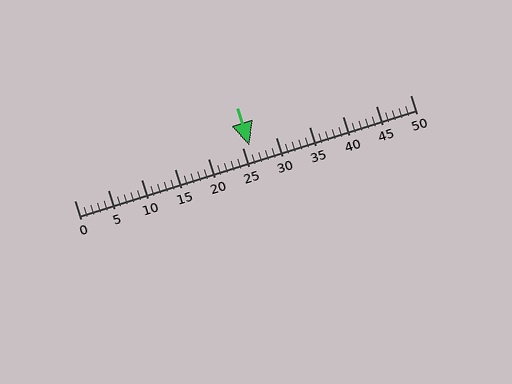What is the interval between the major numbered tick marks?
The major tick marks are spaced 5 units apart.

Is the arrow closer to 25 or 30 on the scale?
The arrow is closer to 25.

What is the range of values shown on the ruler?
The ruler shows values from 0 to 50.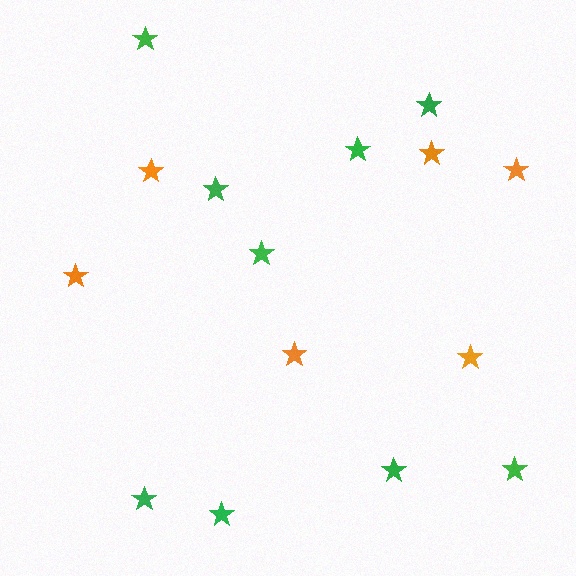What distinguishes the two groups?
There are 2 groups: one group of orange stars (6) and one group of green stars (9).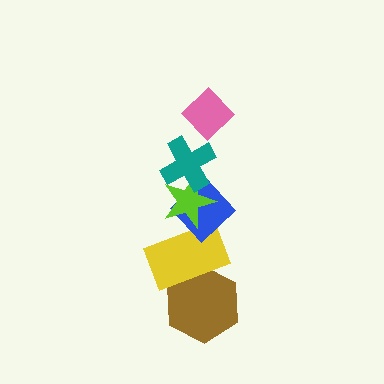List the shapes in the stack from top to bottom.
From top to bottom: the pink diamond, the teal cross, the lime star, the blue diamond, the yellow rectangle, the brown hexagon.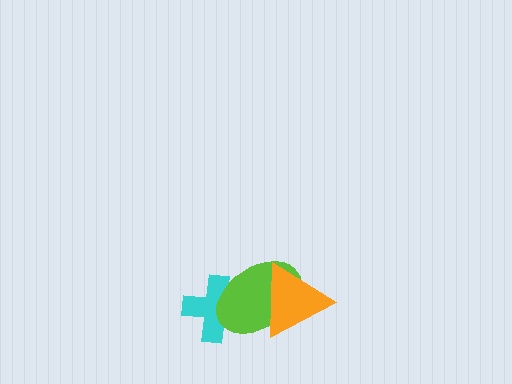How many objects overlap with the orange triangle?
1 object overlaps with the orange triangle.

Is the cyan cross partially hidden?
Yes, it is partially covered by another shape.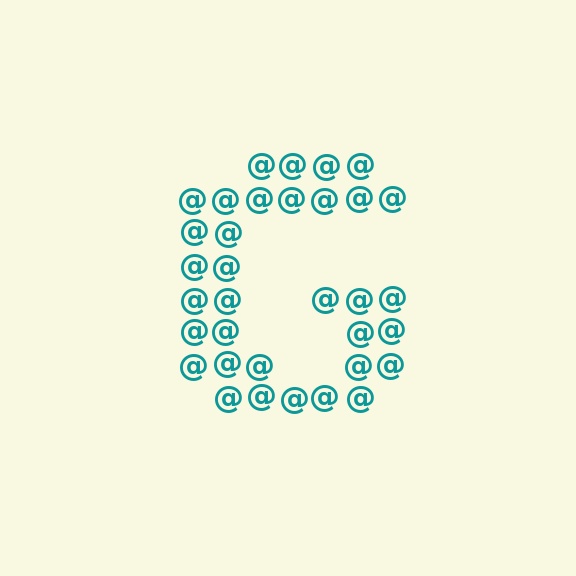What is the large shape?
The large shape is the letter G.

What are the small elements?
The small elements are at signs.